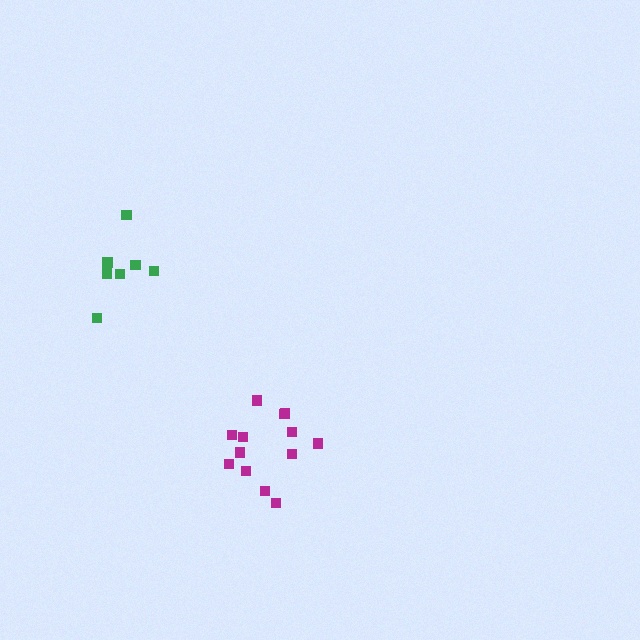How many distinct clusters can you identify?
There are 2 distinct clusters.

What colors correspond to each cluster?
The clusters are colored: magenta, green.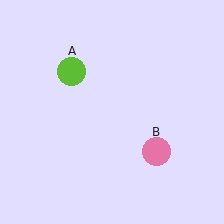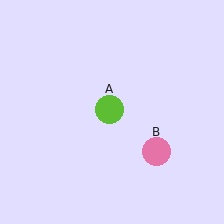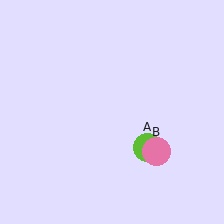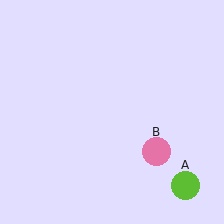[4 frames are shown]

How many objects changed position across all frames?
1 object changed position: lime circle (object A).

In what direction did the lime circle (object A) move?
The lime circle (object A) moved down and to the right.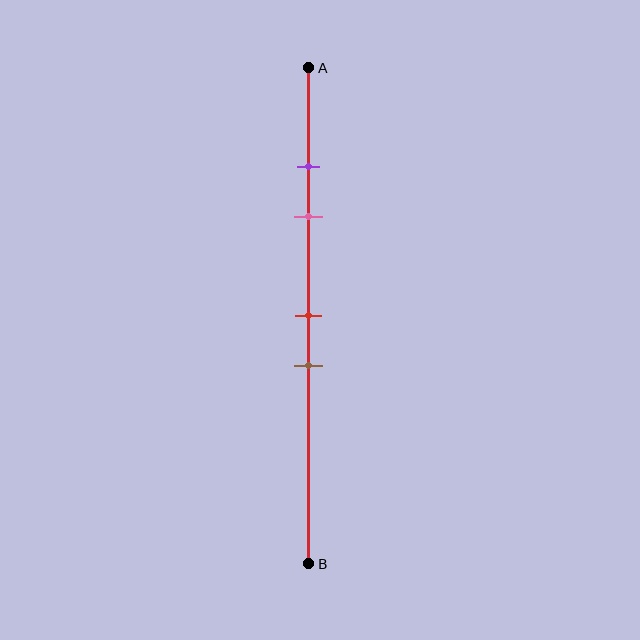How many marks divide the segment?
There are 4 marks dividing the segment.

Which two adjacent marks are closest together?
The purple and pink marks are the closest adjacent pair.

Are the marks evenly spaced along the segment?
No, the marks are not evenly spaced.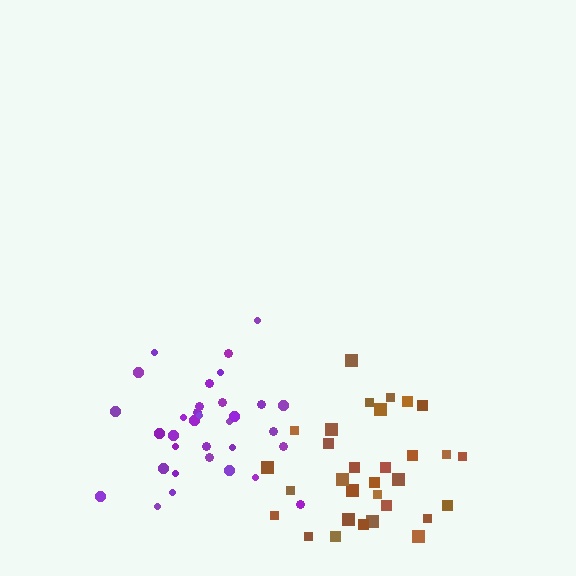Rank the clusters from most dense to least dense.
brown, purple.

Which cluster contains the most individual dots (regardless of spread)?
Purple (33).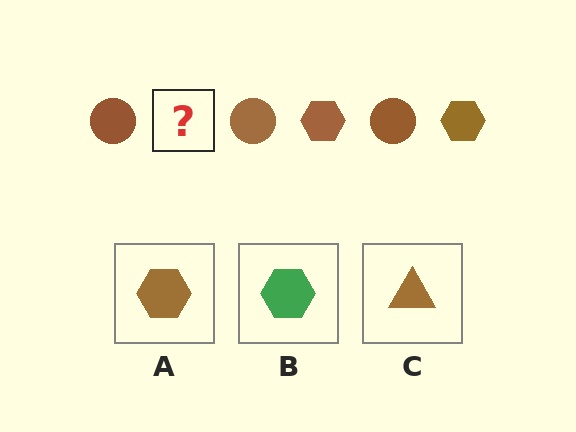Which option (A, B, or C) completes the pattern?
A.